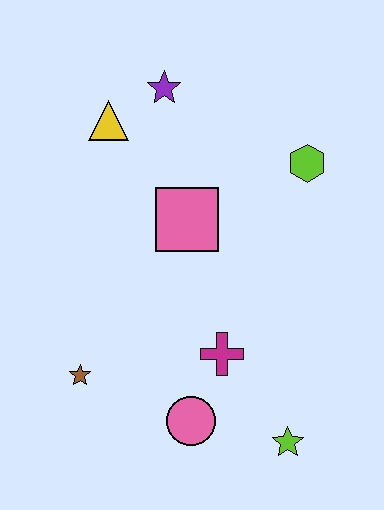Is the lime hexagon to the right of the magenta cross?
Yes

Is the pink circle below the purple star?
Yes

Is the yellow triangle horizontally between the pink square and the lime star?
No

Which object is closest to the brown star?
The pink circle is closest to the brown star.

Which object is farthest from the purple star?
The lime star is farthest from the purple star.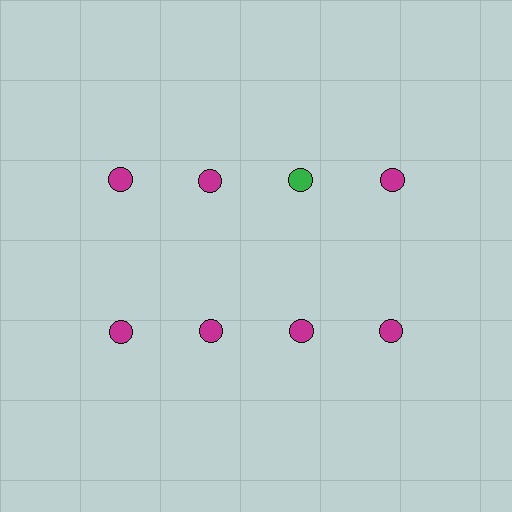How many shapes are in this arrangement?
There are 8 shapes arranged in a grid pattern.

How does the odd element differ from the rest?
It has a different color: green instead of magenta.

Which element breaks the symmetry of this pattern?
The green circle in the top row, center column breaks the symmetry. All other shapes are magenta circles.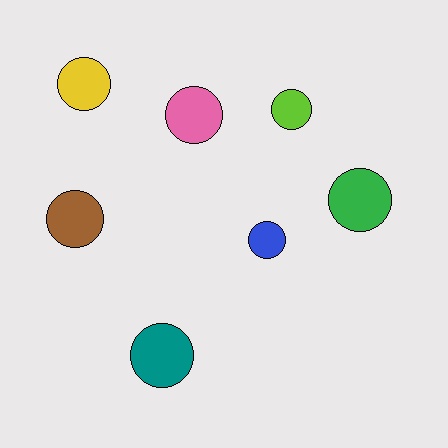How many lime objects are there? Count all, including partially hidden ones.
There is 1 lime object.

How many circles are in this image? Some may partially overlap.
There are 7 circles.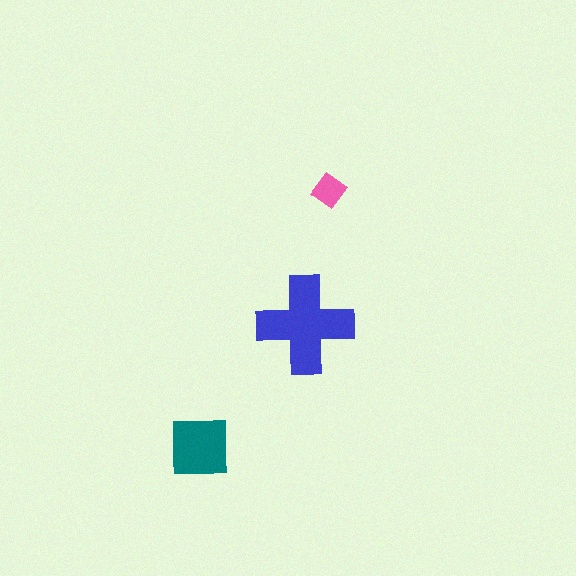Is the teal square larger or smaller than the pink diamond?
Larger.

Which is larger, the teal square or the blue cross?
The blue cross.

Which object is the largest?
The blue cross.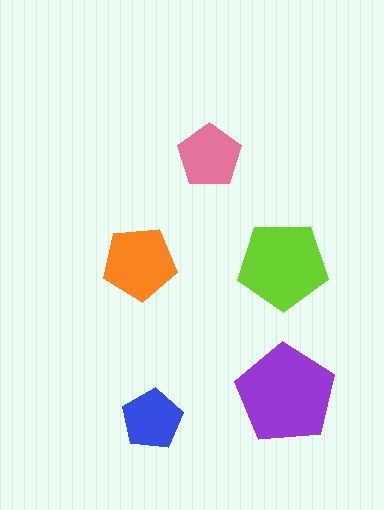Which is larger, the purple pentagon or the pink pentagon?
The purple one.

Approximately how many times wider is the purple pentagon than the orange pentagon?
About 1.5 times wider.